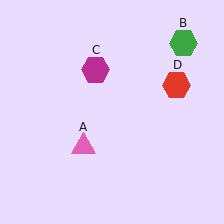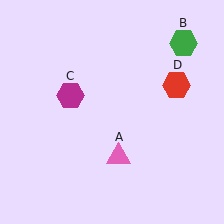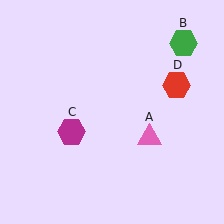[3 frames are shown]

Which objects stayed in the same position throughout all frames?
Green hexagon (object B) and red hexagon (object D) remained stationary.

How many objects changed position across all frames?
2 objects changed position: pink triangle (object A), magenta hexagon (object C).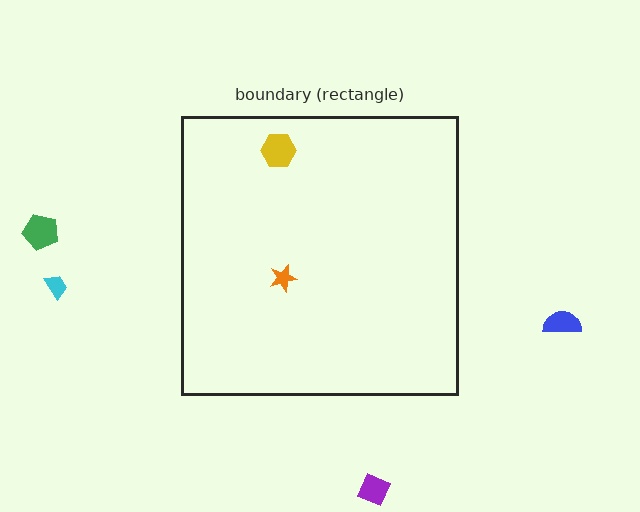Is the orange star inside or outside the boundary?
Inside.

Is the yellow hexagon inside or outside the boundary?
Inside.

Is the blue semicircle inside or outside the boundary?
Outside.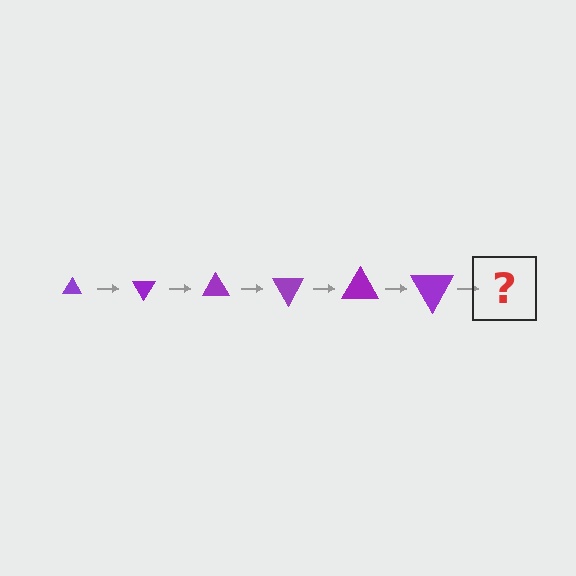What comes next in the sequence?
The next element should be a triangle, larger than the previous one and rotated 360 degrees from the start.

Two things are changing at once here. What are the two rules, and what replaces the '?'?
The two rules are that the triangle grows larger each step and it rotates 60 degrees each step. The '?' should be a triangle, larger than the previous one and rotated 360 degrees from the start.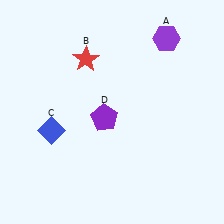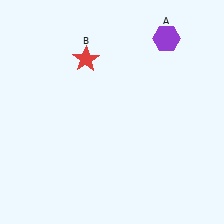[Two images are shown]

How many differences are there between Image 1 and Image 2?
There are 2 differences between the two images.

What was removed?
The purple pentagon (D), the blue diamond (C) were removed in Image 2.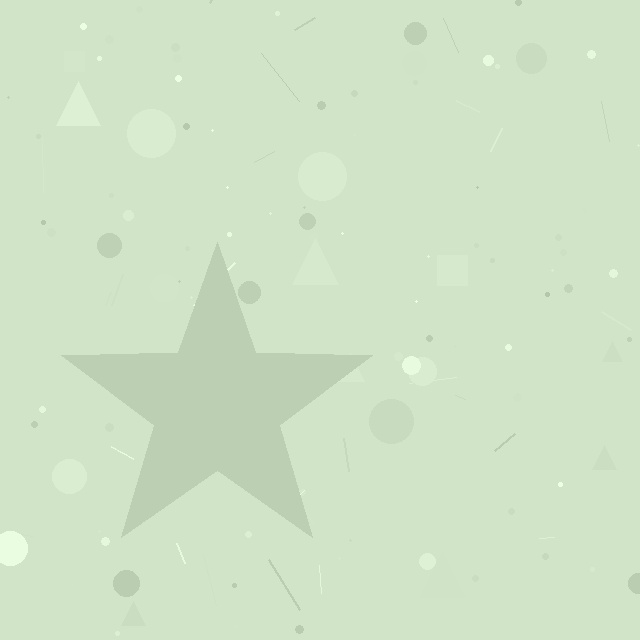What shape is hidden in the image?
A star is hidden in the image.